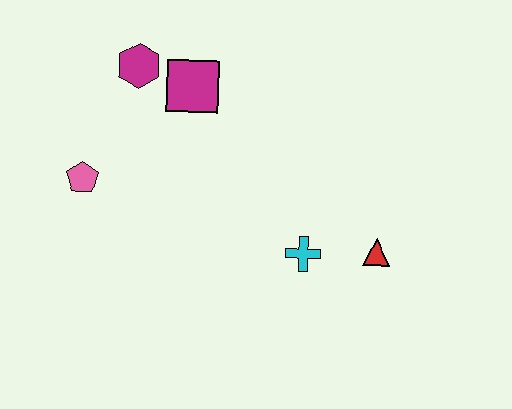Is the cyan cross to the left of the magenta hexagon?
No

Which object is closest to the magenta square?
The magenta hexagon is closest to the magenta square.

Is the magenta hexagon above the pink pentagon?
Yes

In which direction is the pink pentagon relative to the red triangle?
The pink pentagon is to the left of the red triangle.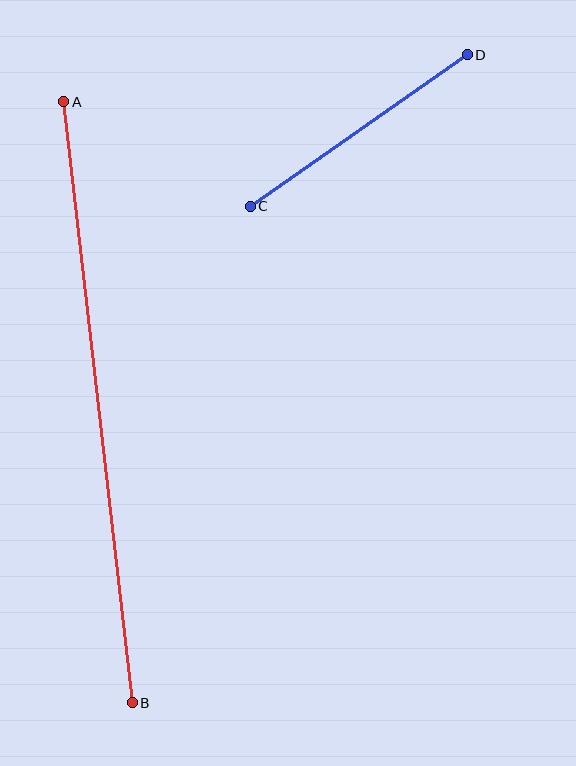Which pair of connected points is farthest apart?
Points A and B are farthest apart.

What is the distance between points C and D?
The distance is approximately 264 pixels.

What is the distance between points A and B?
The distance is approximately 605 pixels.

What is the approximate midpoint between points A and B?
The midpoint is at approximately (98, 402) pixels.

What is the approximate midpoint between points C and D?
The midpoint is at approximately (359, 131) pixels.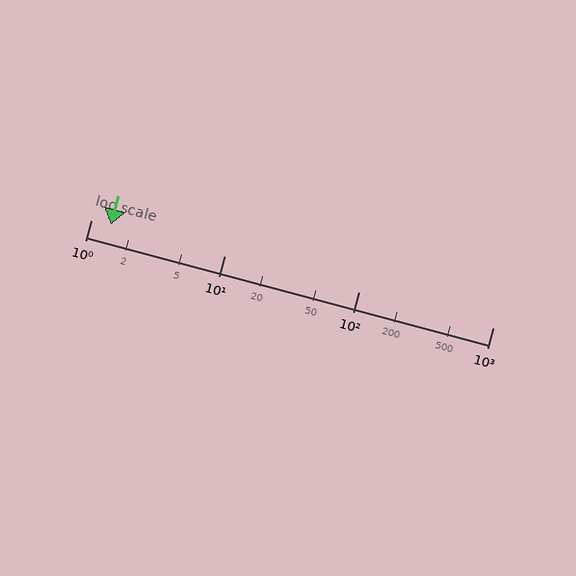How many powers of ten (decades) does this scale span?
The scale spans 3 decades, from 1 to 1000.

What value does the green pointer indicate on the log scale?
The pointer indicates approximately 1.4.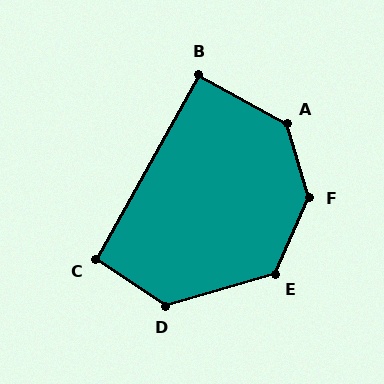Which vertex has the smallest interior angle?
B, at approximately 90 degrees.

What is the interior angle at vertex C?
Approximately 95 degrees (approximately right).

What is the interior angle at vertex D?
Approximately 130 degrees (obtuse).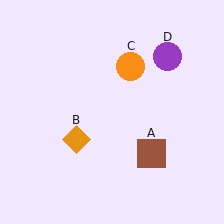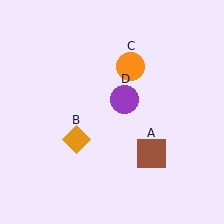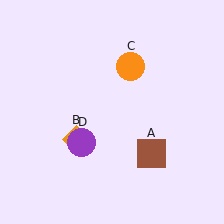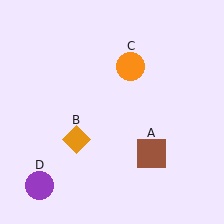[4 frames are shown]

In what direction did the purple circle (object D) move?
The purple circle (object D) moved down and to the left.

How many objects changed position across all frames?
1 object changed position: purple circle (object D).